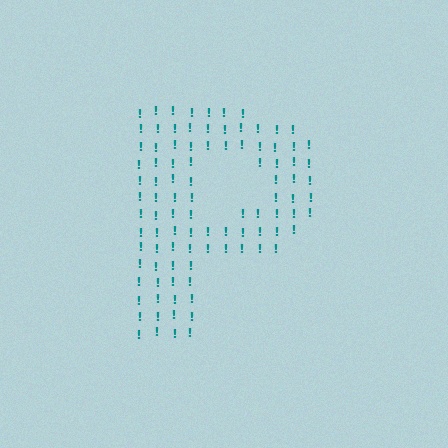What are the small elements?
The small elements are exclamation marks.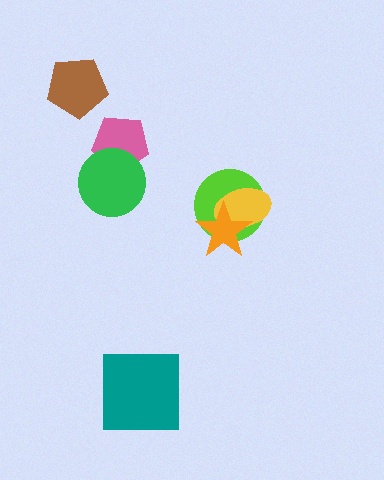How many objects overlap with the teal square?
0 objects overlap with the teal square.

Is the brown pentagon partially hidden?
No, no other shape covers it.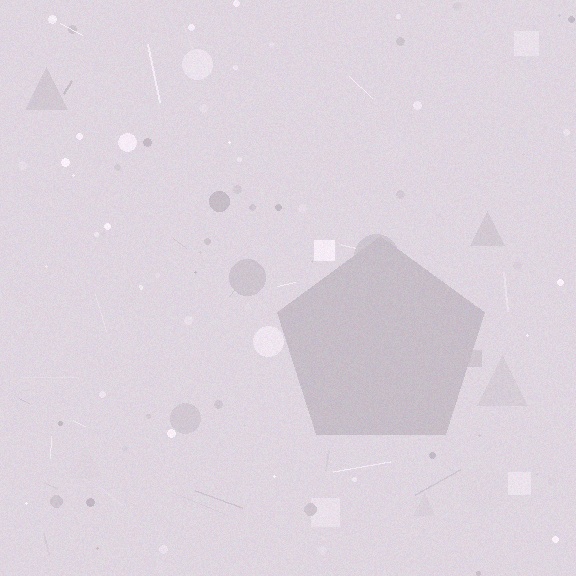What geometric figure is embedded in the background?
A pentagon is embedded in the background.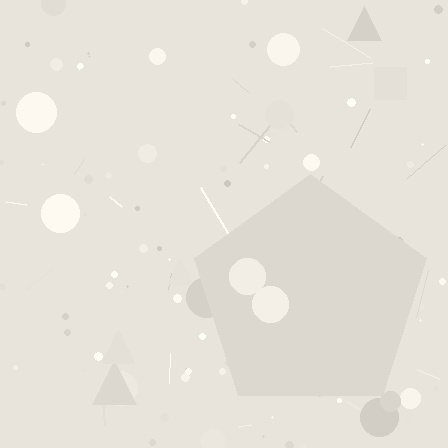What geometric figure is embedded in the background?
A pentagon is embedded in the background.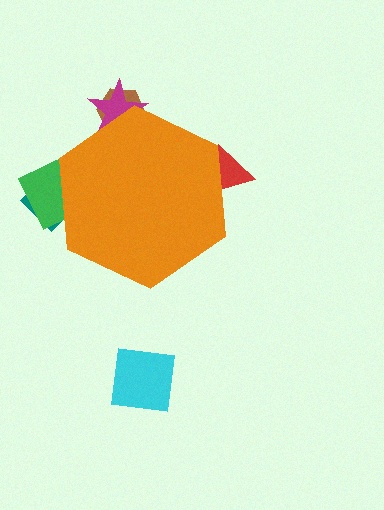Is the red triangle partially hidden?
Yes, the red triangle is partially hidden behind the orange hexagon.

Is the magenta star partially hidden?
Yes, the magenta star is partially hidden behind the orange hexagon.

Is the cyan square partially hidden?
No, the cyan square is fully visible.